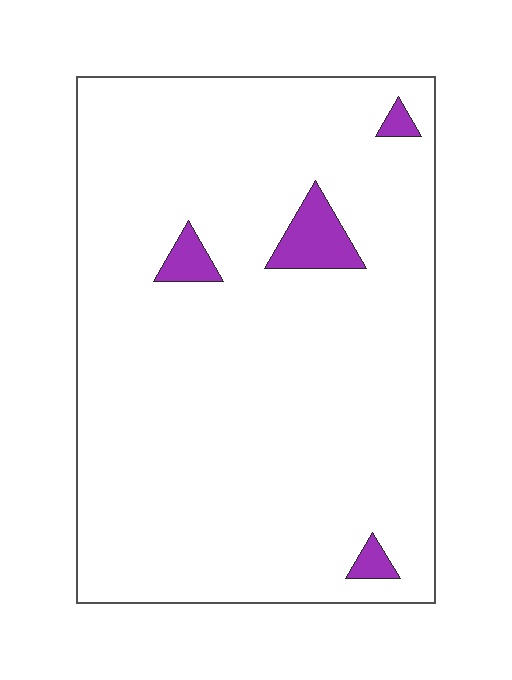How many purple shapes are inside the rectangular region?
4.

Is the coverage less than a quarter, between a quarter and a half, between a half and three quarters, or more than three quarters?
Less than a quarter.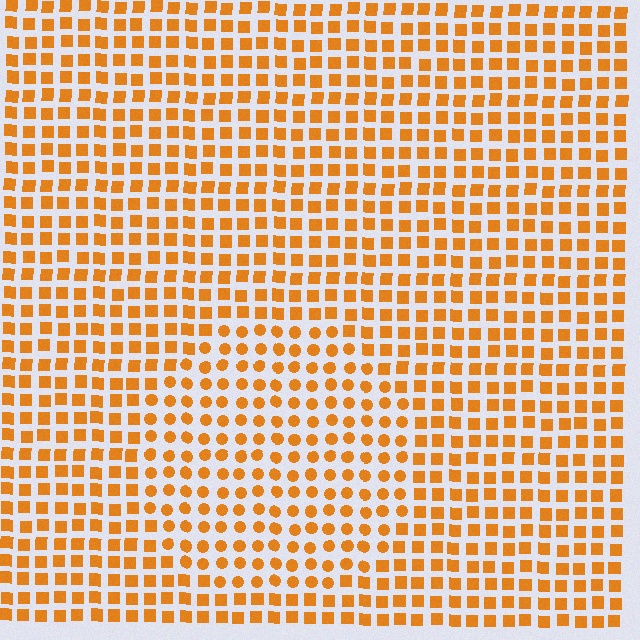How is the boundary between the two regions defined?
The boundary is defined by a change in element shape: circles inside vs. squares outside. All elements share the same color and spacing.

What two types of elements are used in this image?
The image uses circles inside the circle region and squares outside it.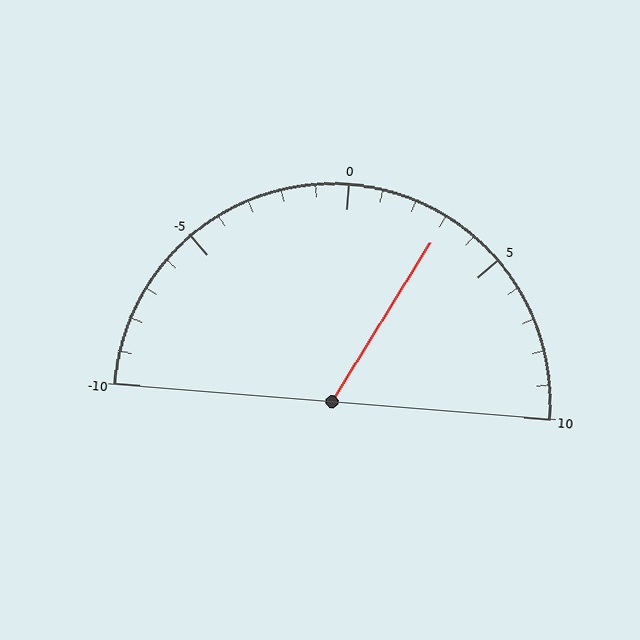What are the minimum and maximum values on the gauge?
The gauge ranges from -10 to 10.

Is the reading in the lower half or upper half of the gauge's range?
The reading is in the upper half of the range (-10 to 10).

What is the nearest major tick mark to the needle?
The nearest major tick mark is 5.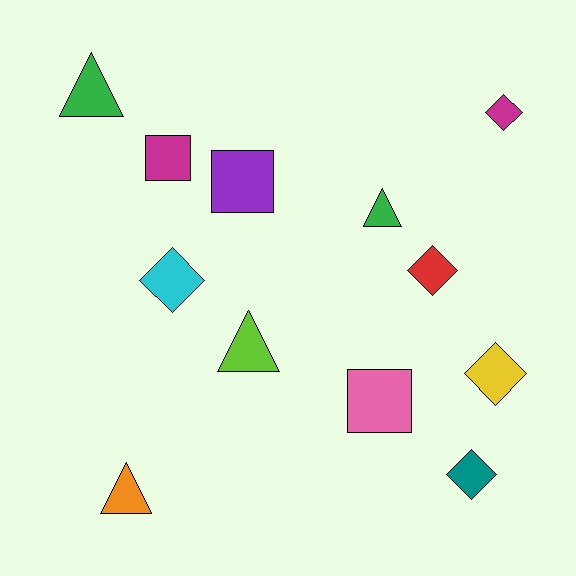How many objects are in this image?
There are 12 objects.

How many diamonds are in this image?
There are 5 diamonds.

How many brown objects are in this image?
There are no brown objects.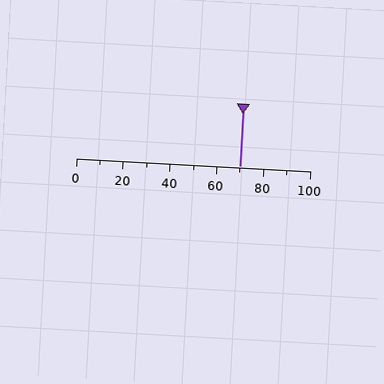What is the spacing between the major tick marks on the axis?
The major ticks are spaced 20 apart.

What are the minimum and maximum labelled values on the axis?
The axis runs from 0 to 100.